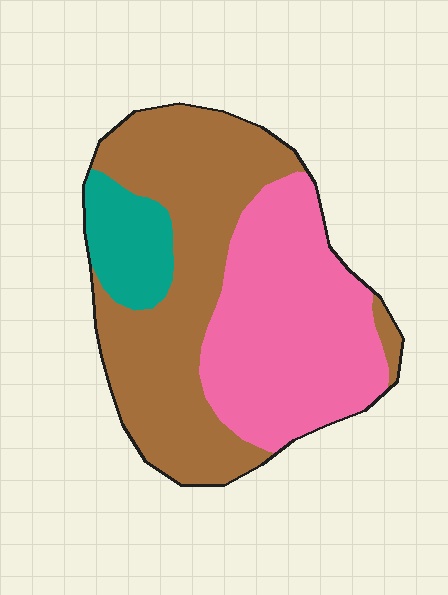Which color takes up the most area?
Brown, at roughly 50%.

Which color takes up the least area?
Teal, at roughly 10%.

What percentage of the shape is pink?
Pink covers 41% of the shape.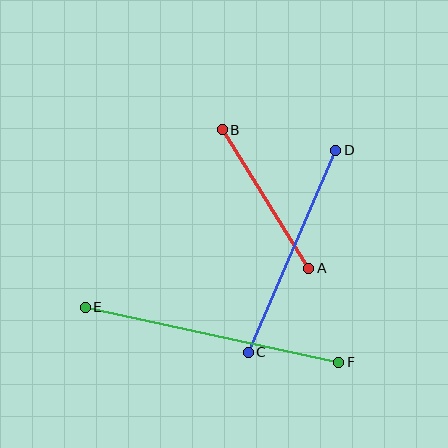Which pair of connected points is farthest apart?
Points E and F are farthest apart.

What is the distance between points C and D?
The distance is approximately 220 pixels.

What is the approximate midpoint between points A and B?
The midpoint is at approximately (265, 199) pixels.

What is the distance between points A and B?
The distance is approximately 163 pixels.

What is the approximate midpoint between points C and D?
The midpoint is at approximately (292, 251) pixels.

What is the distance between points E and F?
The distance is approximately 259 pixels.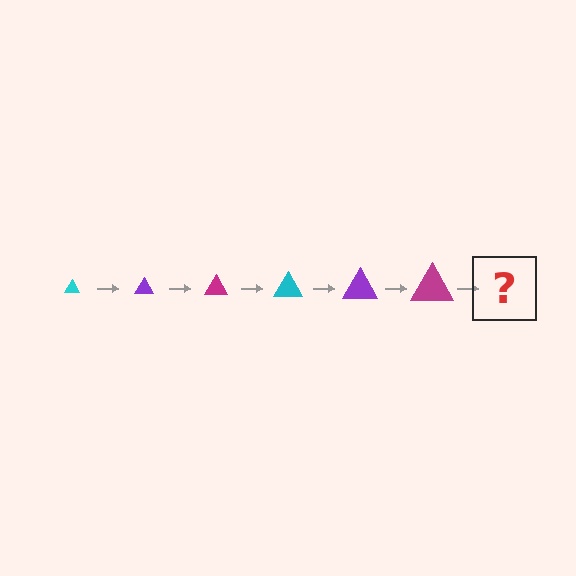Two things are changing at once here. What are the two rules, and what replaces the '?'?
The two rules are that the triangle grows larger each step and the color cycles through cyan, purple, and magenta. The '?' should be a cyan triangle, larger than the previous one.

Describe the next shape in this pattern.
It should be a cyan triangle, larger than the previous one.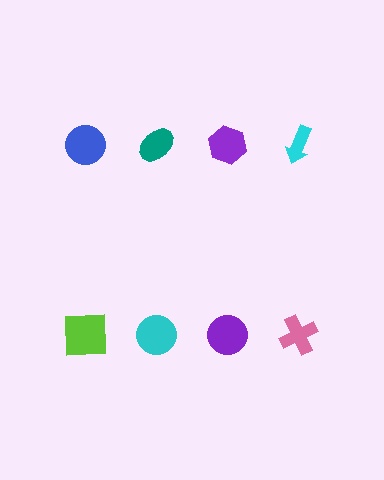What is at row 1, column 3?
A purple hexagon.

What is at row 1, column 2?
A teal ellipse.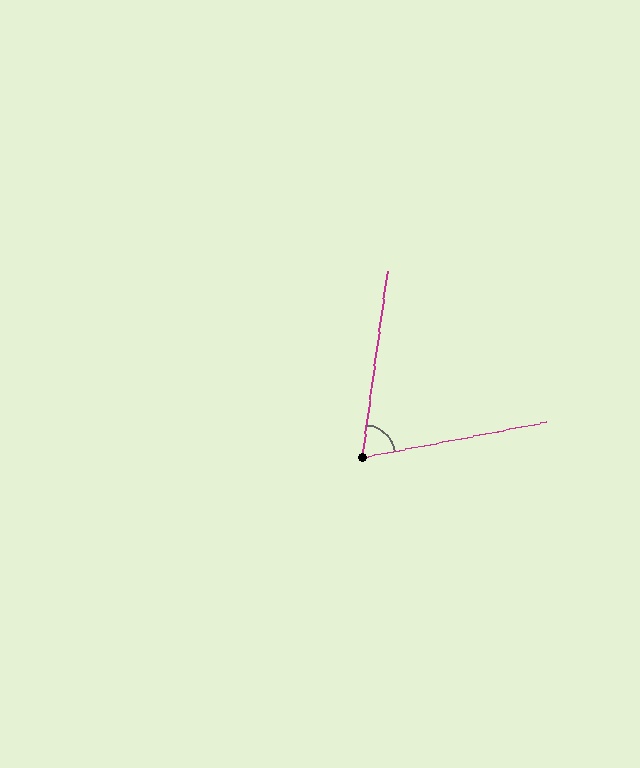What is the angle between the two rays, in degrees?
Approximately 71 degrees.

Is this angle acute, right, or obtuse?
It is acute.